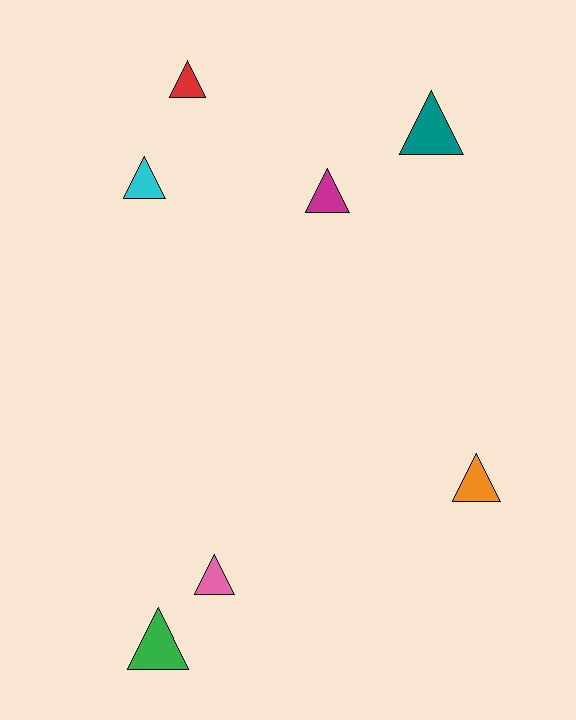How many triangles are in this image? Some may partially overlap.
There are 7 triangles.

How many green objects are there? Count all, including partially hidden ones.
There is 1 green object.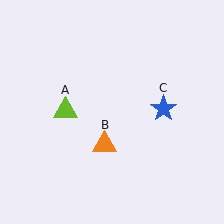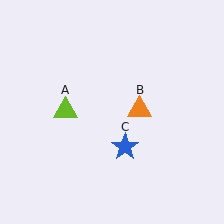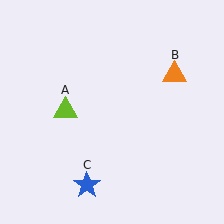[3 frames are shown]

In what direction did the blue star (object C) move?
The blue star (object C) moved down and to the left.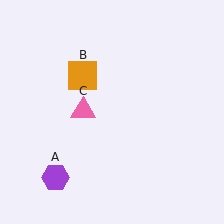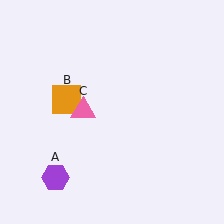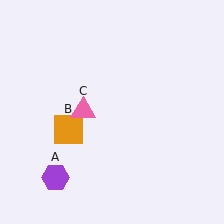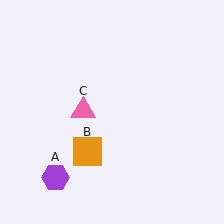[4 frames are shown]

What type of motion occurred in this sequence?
The orange square (object B) rotated counterclockwise around the center of the scene.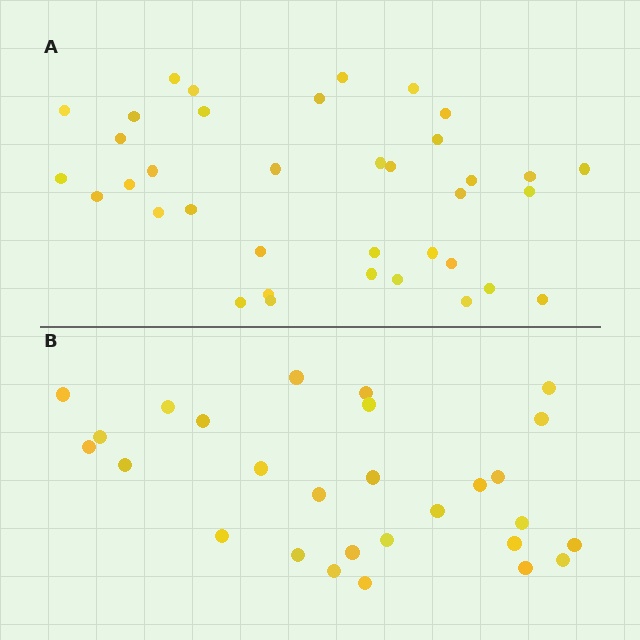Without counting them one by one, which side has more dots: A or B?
Region A (the top region) has more dots.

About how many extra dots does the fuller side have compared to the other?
Region A has roughly 8 or so more dots than region B.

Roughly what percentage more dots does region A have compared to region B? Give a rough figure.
About 30% more.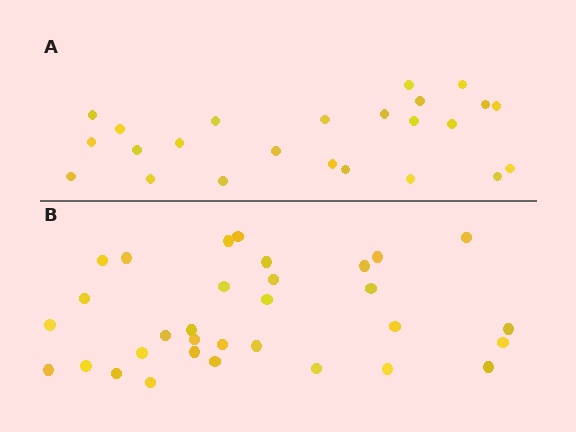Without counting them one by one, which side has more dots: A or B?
Region B (the bottom region) has more dots.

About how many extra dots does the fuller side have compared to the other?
Region B has roughly 8 or so more dots than region A.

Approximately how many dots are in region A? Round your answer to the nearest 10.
About 20 dots. (The exact count is 24, which rounds to 20.)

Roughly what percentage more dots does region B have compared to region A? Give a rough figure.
About 35% more.